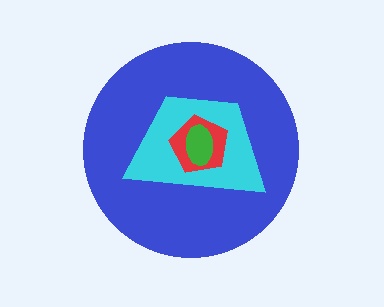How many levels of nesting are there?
4.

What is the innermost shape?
The green ellipse.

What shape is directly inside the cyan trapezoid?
The red pentagon.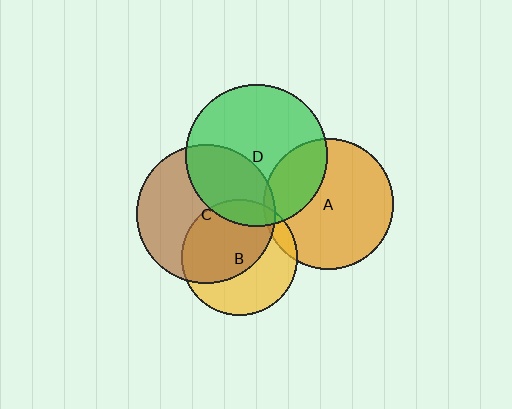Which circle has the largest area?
Circle D (green).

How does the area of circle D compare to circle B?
Approximately 1.5 times.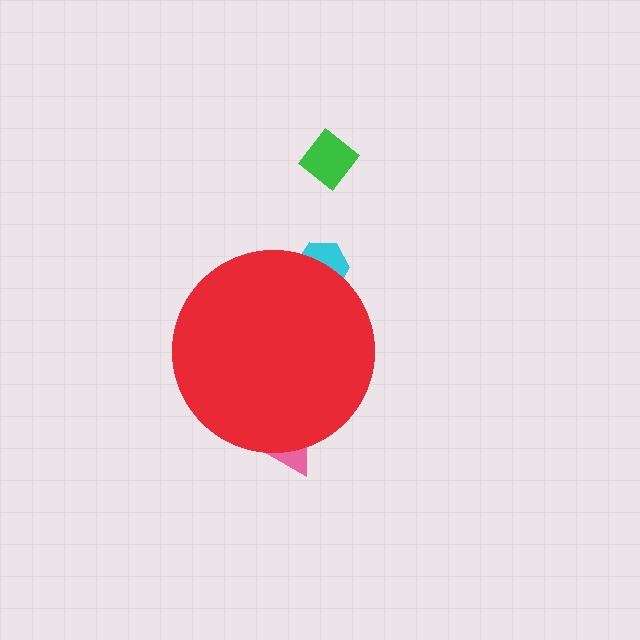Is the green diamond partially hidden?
No, the green diamond is fully visible.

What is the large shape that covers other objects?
A red circle.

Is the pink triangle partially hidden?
Yes, the pink triangle is partially hidden behind the red circle.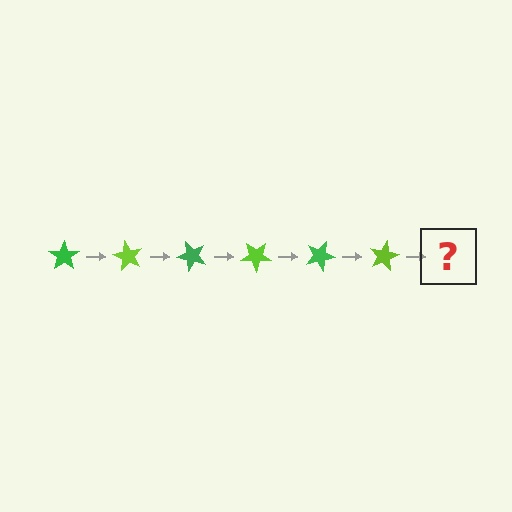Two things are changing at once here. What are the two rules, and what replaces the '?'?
The two rules are that it rotates 60 degrees each step and the color cycles through green and lime. The '?' should be a green star, rotated 360 degrees from the start.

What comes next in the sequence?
The next element should be a green star, rotated 360 degrees from the start.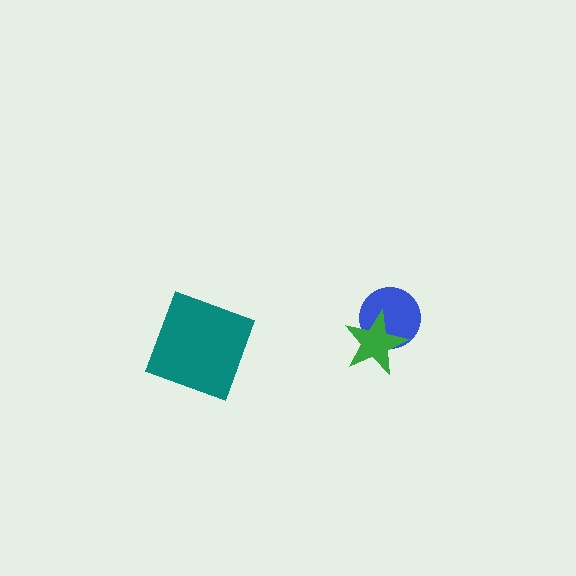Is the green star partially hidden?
No, no other shape covers it.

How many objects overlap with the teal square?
0 objects overlap with the teal square.